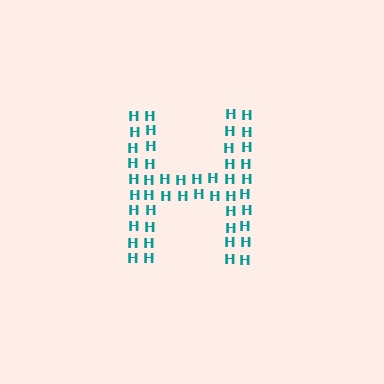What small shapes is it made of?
It is made of small letter H's.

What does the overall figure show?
The overall figure shows the letter H.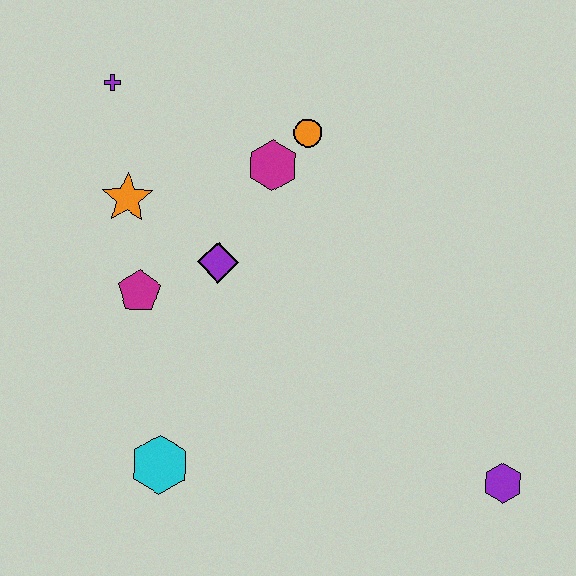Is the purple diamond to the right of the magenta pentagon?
Yes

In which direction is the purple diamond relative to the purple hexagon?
The purple diamond is to the left of the purple hexagon.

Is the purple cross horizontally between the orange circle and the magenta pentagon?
No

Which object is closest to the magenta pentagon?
The purple diamond is closest to the magenta pentagon.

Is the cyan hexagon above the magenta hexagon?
No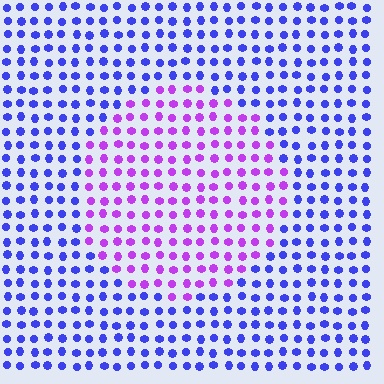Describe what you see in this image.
The image is filled with small blue elements in a uniform arrangement. A circle-shaped region is visible where the elements are tinted to a slightly different hue, forming a subtle color boundary.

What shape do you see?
I see a circle.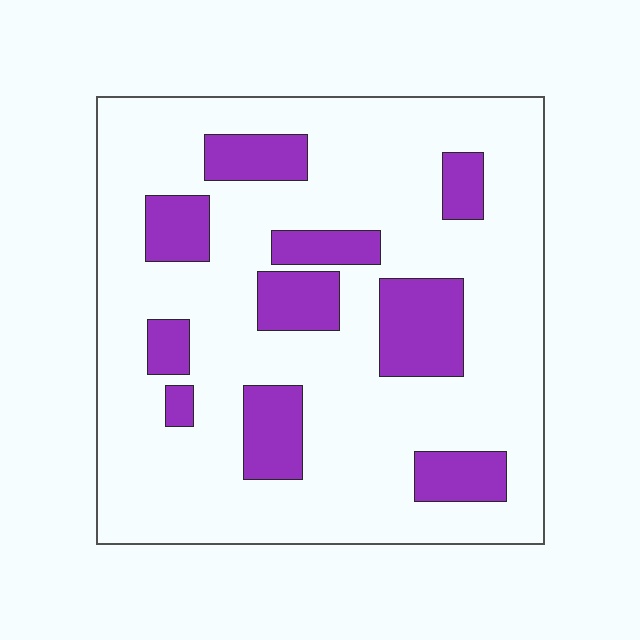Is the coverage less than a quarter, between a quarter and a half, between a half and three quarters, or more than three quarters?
Less than a quarter.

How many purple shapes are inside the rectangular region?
10.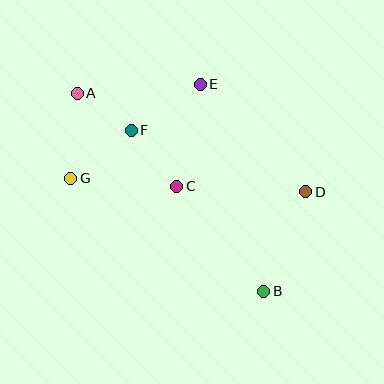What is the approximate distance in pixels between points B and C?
The distance between B and C is approximately 136 pixels.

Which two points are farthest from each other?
Points A and B are farthest from each other.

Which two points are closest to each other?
Points A and F are closest to each other.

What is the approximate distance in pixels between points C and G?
The distance between C and G is approximately 106 pixels.